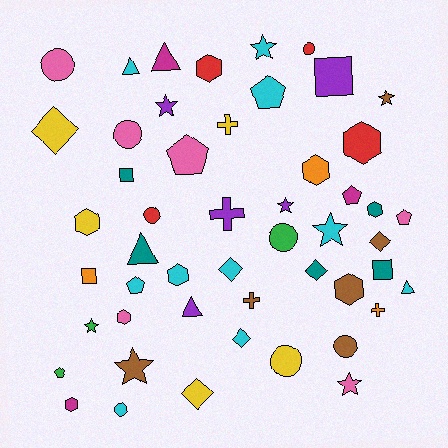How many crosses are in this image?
There are 4 crosses.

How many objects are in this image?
There are 50 objects.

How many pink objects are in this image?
There are 6 pink objects.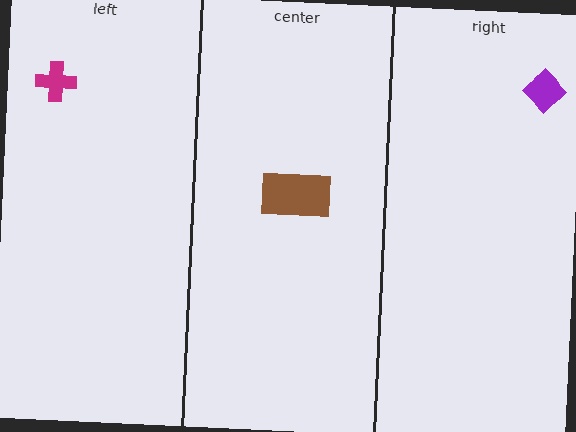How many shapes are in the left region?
1.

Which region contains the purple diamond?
The right region.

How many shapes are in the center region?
1.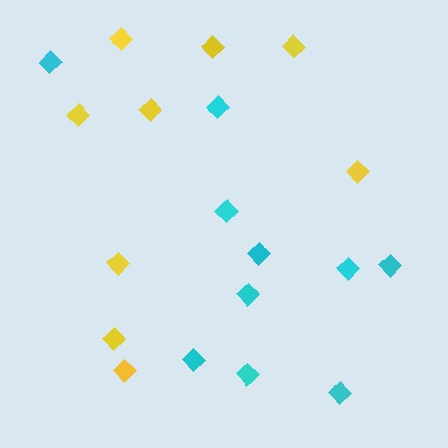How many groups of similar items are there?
There are 2 groups: one group of cyan diamonds (10) and one group of yellow diamonds (9).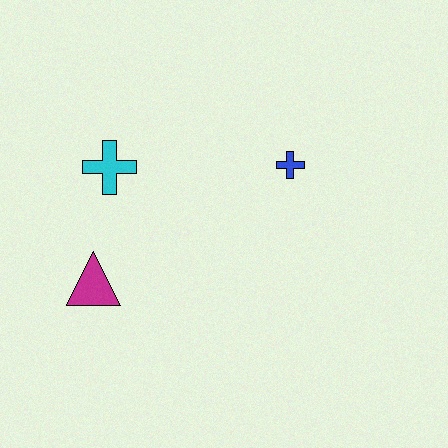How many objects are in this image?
There are 3 objects.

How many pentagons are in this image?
There are no pentagons.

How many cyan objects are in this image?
There is 1 cyan object.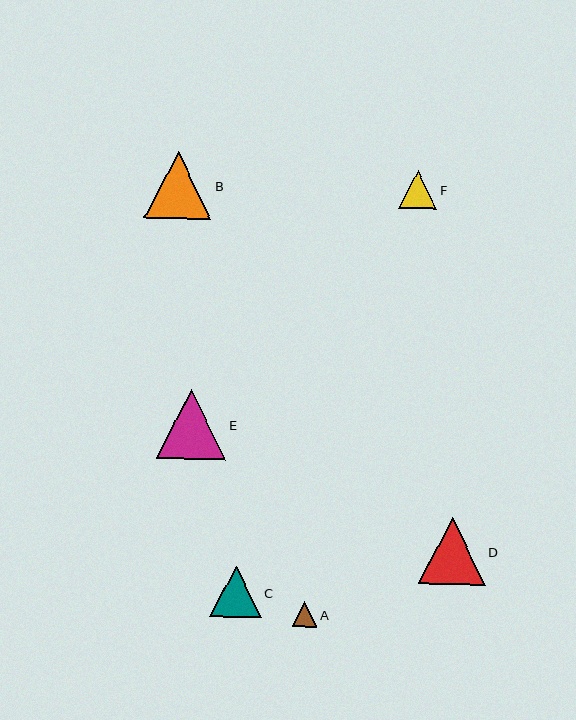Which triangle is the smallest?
Triangle A is the smallest with a size of approximately 25 pixels.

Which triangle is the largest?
Triangle E is the largest with a size of approximately 70 pixels.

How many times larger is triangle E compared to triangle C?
Triangle E is approximately 1.4 times the size of triangle C.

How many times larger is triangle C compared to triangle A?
Triangle C is approximately 2.1 times the size of triangle A.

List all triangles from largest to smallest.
From largest to smallest: E, B, D, C, F, A.